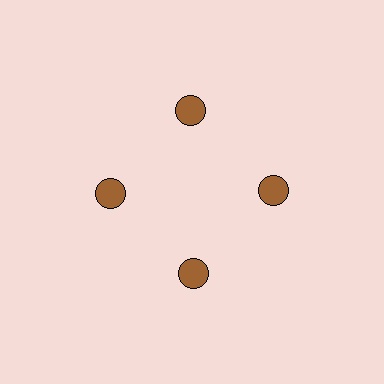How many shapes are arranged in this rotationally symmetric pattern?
There are 4 shapes, arranged in 4 groups of 1.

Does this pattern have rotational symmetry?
Yes, this pattern has 4-fold rotational symmetry. It looks the same after rotating 90 degrees around the center.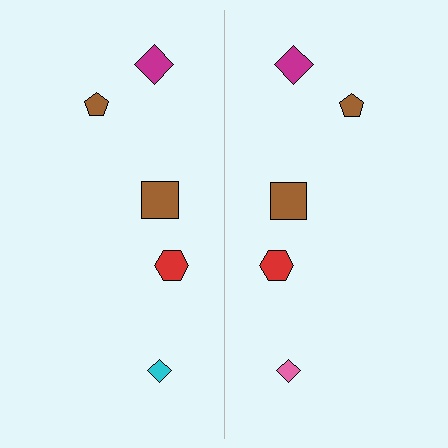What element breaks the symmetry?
The pink diamond on the right side breaks the symmetry — its mirror counterpart is cyan.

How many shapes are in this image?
There are 10 shapes in this image.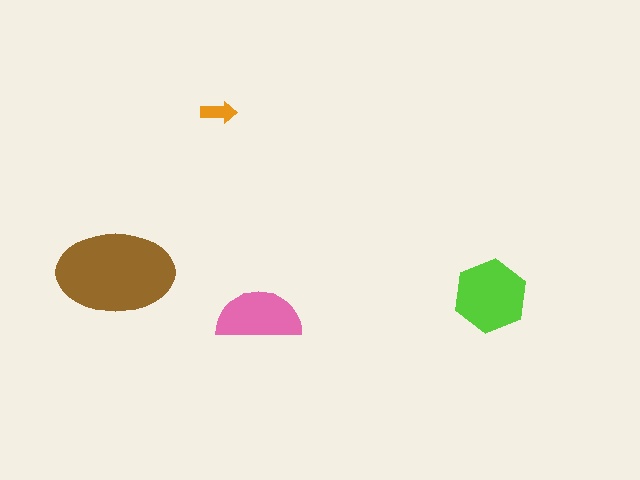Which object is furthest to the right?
The lime hexagon is rightmost.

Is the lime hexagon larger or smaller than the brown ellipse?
Smaller.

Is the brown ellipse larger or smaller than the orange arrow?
Larger.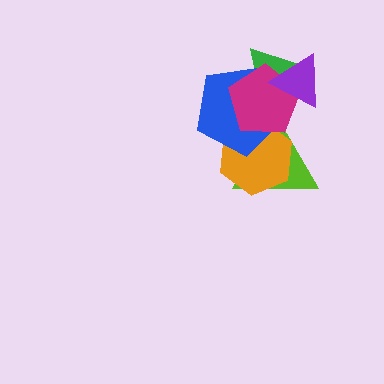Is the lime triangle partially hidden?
Yes, it is partially covered by another shape.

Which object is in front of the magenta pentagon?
The purple triangle is in front of the magenta pentagon.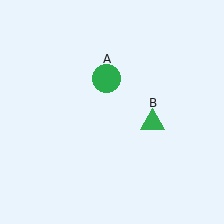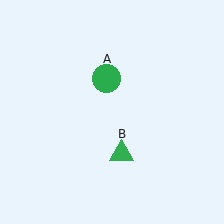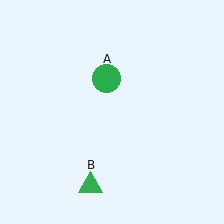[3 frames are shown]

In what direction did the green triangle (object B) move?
The green triangle (object B) moved down and to the left.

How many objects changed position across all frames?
1 object changed position: green triangle (object B).